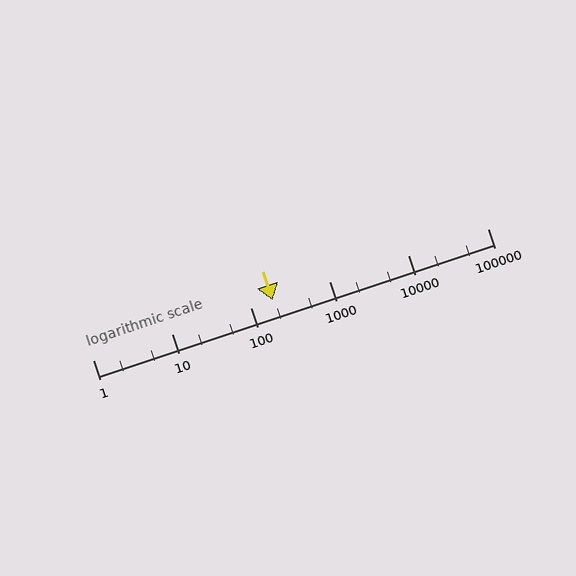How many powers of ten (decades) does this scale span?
The scale spans 5 decades, from 1 to 100000.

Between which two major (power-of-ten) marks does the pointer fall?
The pointer is between 100 and 1000.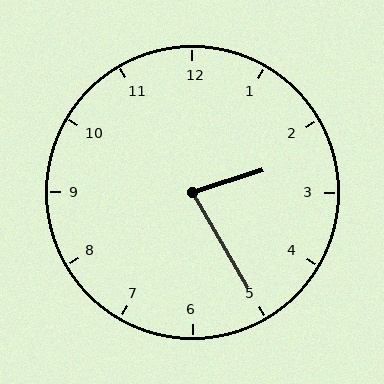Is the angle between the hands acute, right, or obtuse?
It is acute.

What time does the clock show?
2:25.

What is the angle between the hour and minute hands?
Approximately 78 degrees.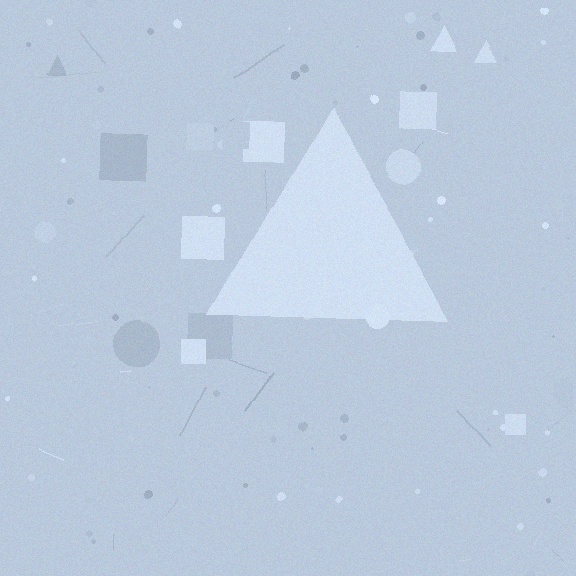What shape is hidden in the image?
A triangle is hidden in the image.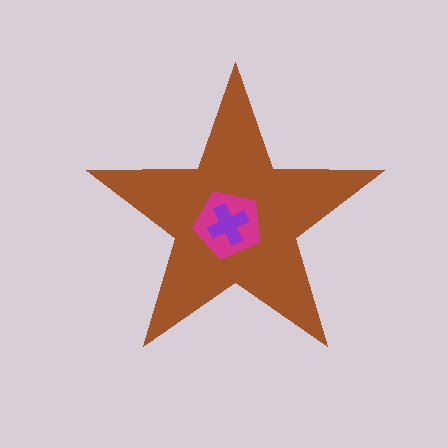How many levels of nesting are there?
3.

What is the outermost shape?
The brown star.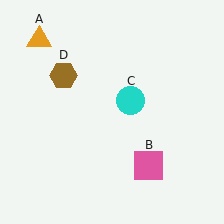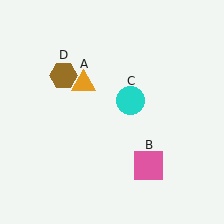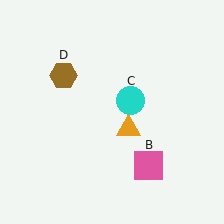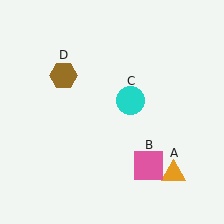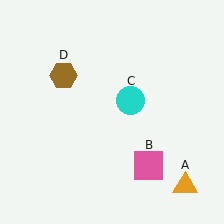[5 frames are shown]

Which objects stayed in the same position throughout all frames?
Pink square (object B) and cyan circle (object C) and brown hexagon (object D) remained stationary.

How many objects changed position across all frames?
1 object changed position: orange triangle (object A).